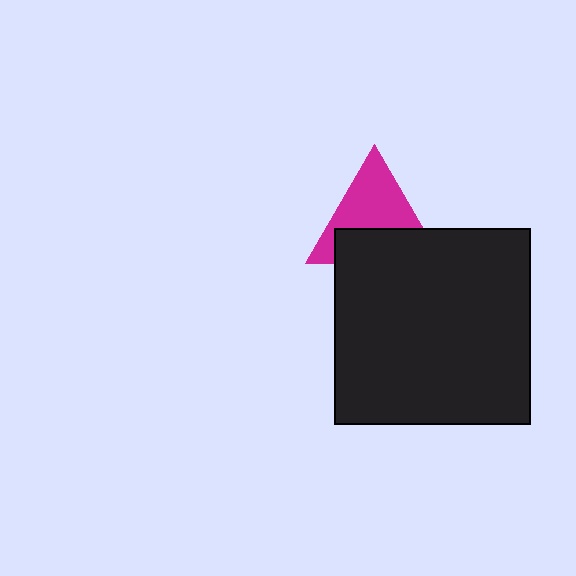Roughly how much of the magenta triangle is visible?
About half of it is visible (roughly 57%).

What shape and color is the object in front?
The object in front is a black square.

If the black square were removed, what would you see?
You would see the complete magenta triangle.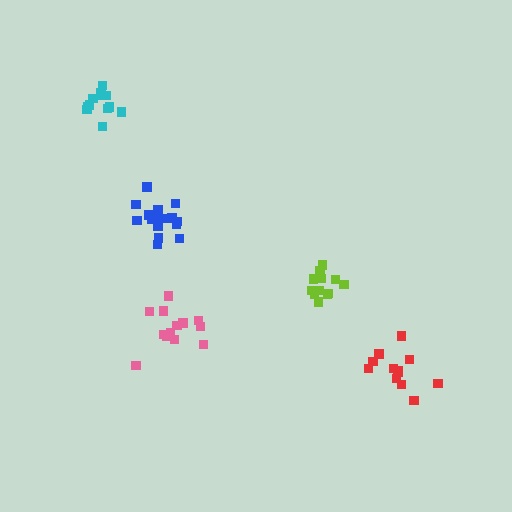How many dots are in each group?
Group 1: 17 dots, Group 2: 12 dots, Group 3: 13 dots, Group 4: 13 dots, Group 5: 12 dots (67 total).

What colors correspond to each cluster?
The clusters are colored: blue, red, lime, pink, cyan.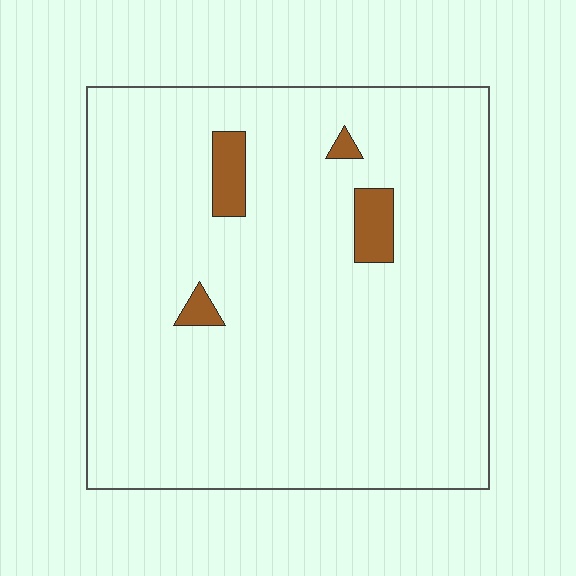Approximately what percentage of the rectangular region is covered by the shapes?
Approximately 5%.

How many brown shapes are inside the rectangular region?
4.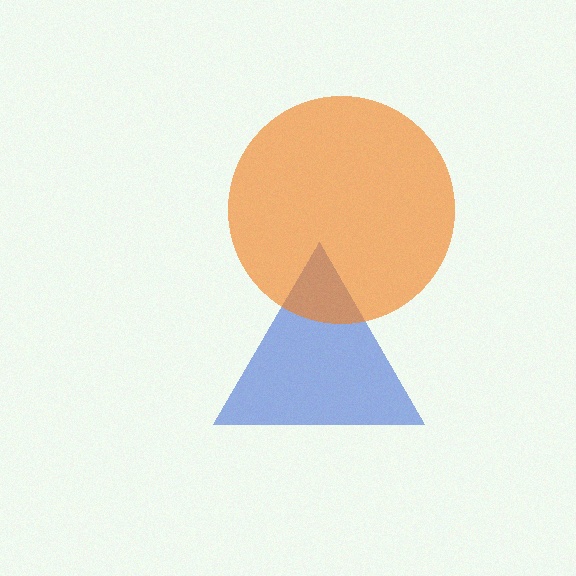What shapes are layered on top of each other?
The layered shapes are: a blue triangle, an orange circle.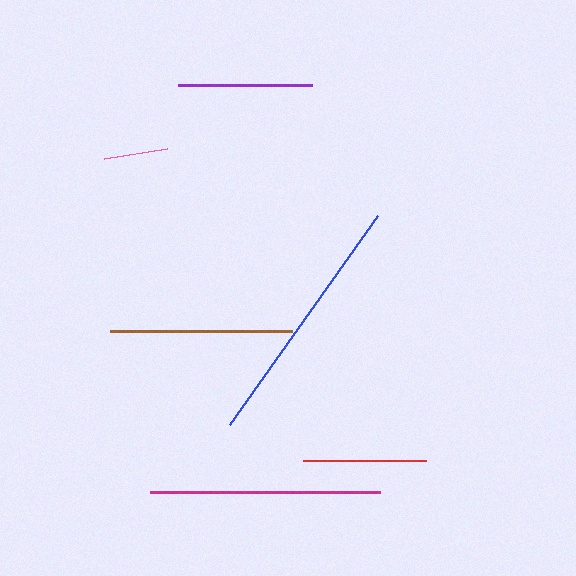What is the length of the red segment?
The red segment is approximately 123 pixels long.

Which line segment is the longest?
The blue line is the longest at approximately 256 pixels.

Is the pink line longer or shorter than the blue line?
The blue line is longer than the pink line.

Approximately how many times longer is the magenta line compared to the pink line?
The magenta line is approximately 3.7 times the length of the pink line.